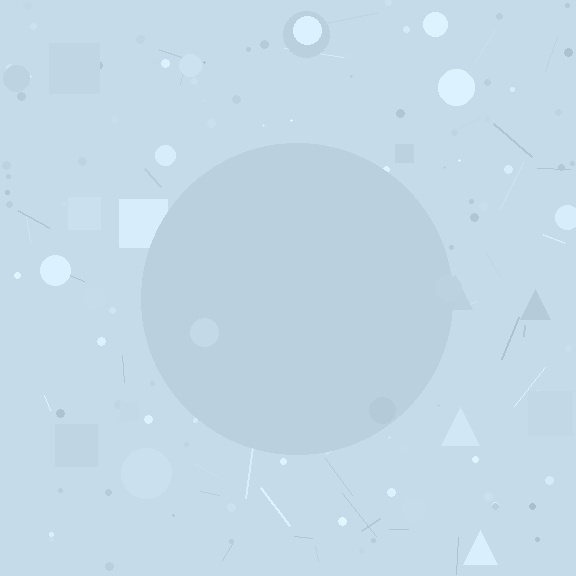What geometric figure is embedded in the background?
A circle is embedded in the background.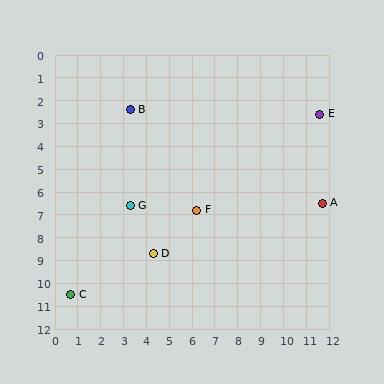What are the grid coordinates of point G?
Point G is at approximately (3.3, 6.6).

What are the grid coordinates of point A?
Point A is at approximately (11.7, 6.5).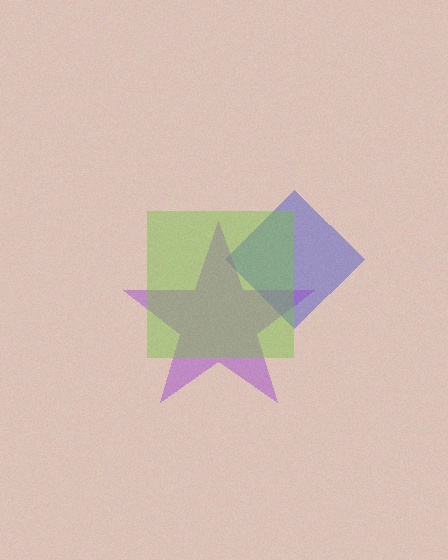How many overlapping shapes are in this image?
There are 3 overlapping shapes in the image.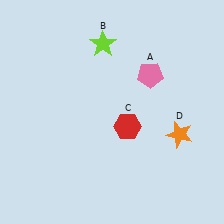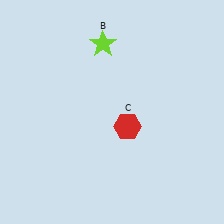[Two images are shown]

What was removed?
The pink pentagon (A), the orange star (D) were removed in Image 2.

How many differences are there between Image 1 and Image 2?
There are 2 differences between the two images.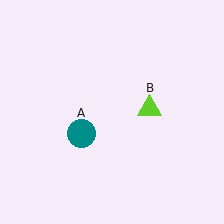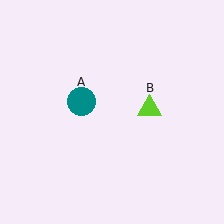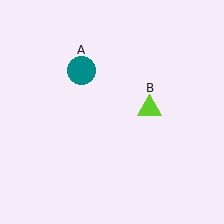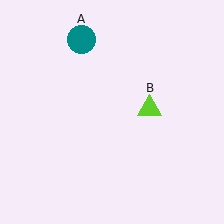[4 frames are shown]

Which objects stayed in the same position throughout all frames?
Lime triangle (object B) remained stationary.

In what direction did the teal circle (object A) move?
The teal circle (object A) moved up.